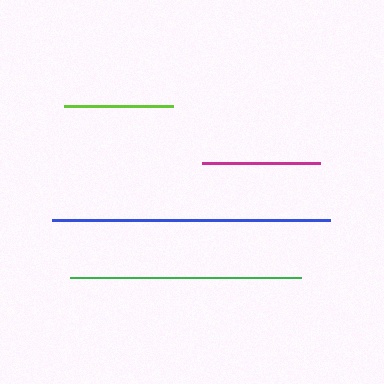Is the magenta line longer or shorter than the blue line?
The blue line is longer than the magenta line.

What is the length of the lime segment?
The lime segment is approximately 109 pixels long.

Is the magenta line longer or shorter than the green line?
The green line is longer than the magenta line.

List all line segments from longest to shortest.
From longest to shortest: blue, green, magenta, lime.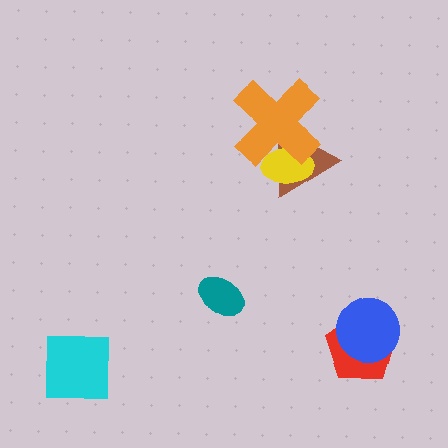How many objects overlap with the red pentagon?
1 object overlaps with the red pentagon.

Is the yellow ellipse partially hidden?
Yes, it is partially covered by another shape.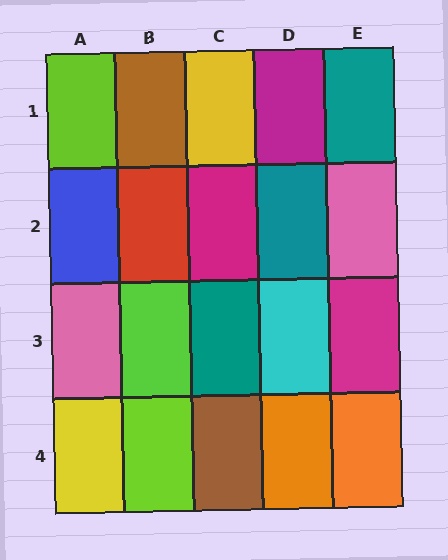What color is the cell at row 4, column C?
Brown.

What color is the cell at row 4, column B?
Lime.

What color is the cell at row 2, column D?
Teal.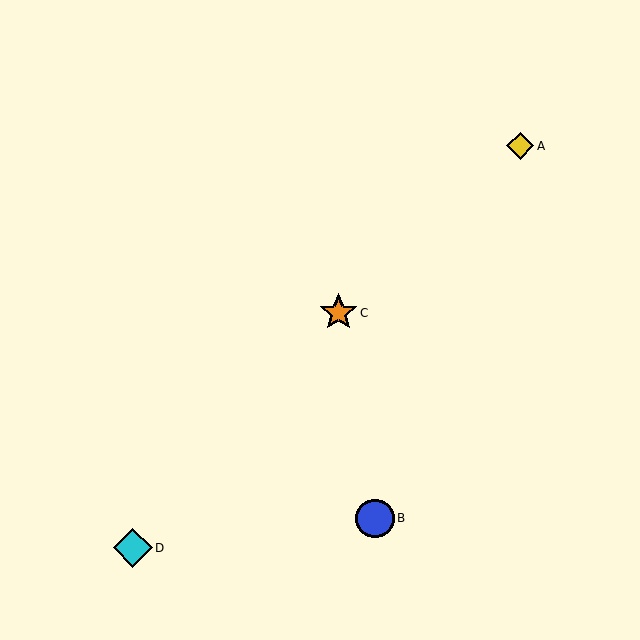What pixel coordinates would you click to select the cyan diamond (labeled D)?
Click at (133, 548) to select the cyan diamond D.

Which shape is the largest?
The cyan diamond (labeled D) is the largest.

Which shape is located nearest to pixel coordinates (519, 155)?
The yellow diamond (labeled A) at (520, 146) is nearest to that location.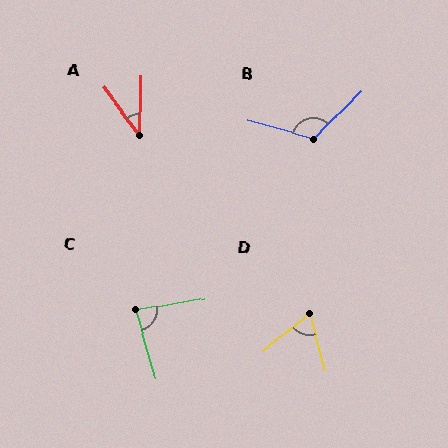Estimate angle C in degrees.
Approximately 84 degrees.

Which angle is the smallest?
A, at approximately 37 degrees.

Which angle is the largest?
B, at approximately 119 degrees.